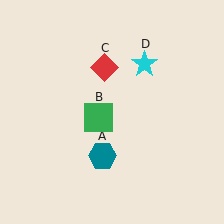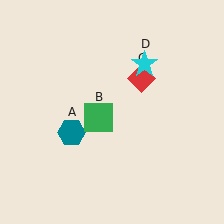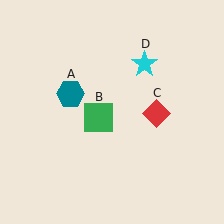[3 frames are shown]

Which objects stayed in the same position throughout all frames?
Green square (object B) and cyan star (object D) remained stationary.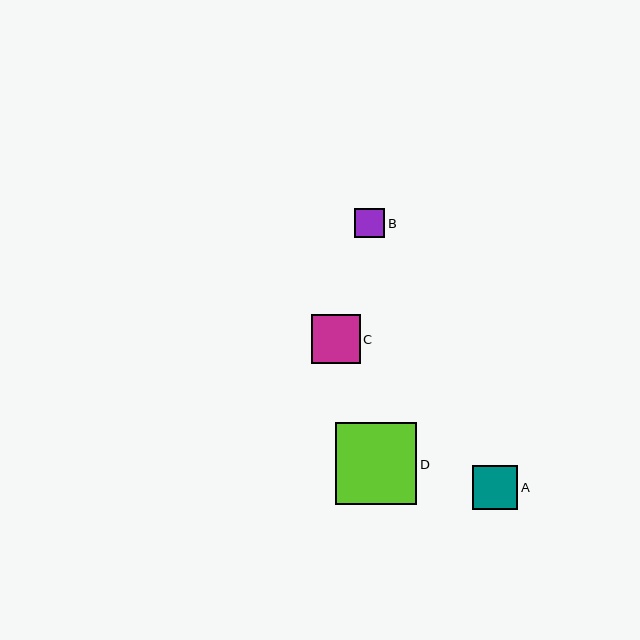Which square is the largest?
Square D is the largest with a size of approximately 82 pixels.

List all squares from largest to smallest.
From largest to smallest: D, C, A, B.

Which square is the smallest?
Square B is the smallest with a size of approximately 30 pixels.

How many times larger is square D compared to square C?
Square D is approximately 1.7 times the size of square C.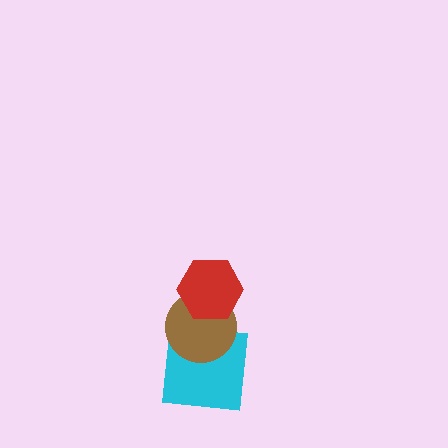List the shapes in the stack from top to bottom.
From top to bottom: the red hexagon, the brown circle, the cyan square.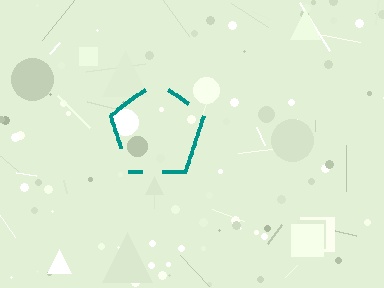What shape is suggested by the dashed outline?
The dashed outline suggests a pentagon.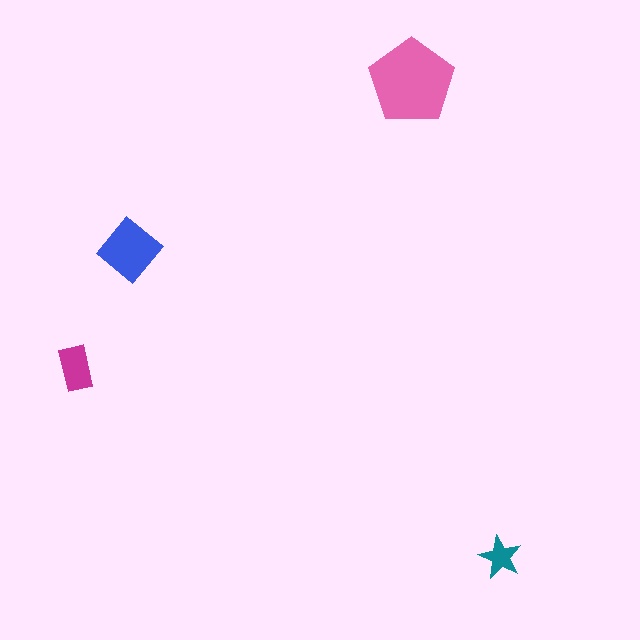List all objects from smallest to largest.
The teal star, the magenta rectangle, the blue diamond, the pink pentagon.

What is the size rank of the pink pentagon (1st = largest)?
1st.